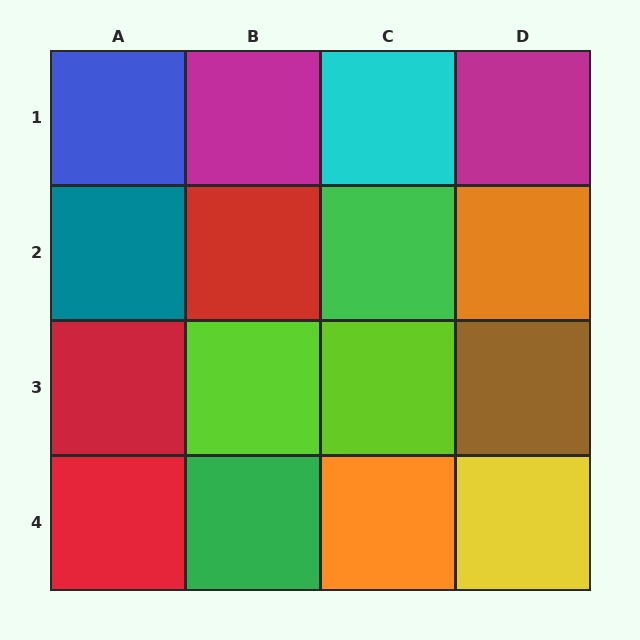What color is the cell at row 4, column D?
Yellow.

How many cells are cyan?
1 cell is cyan.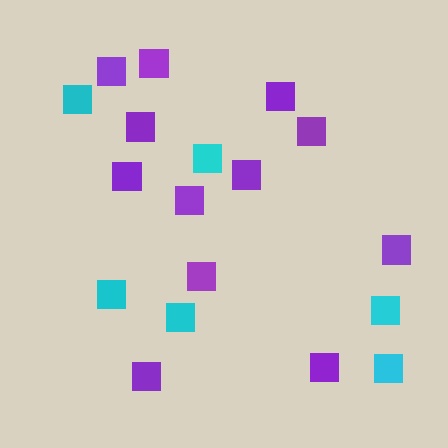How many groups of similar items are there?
There are 2 groups: one group of cyan squares (6) and one group of purple squares (12).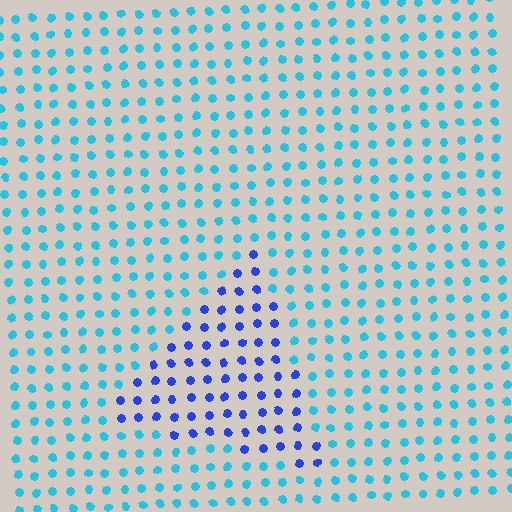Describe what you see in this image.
The image is filled with small cyan elements in a uniform arrangement. A triangle-shaped region is visible where the elements are tinted to a slightly different hue, forming a subtle color boundary.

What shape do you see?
I see a triangle.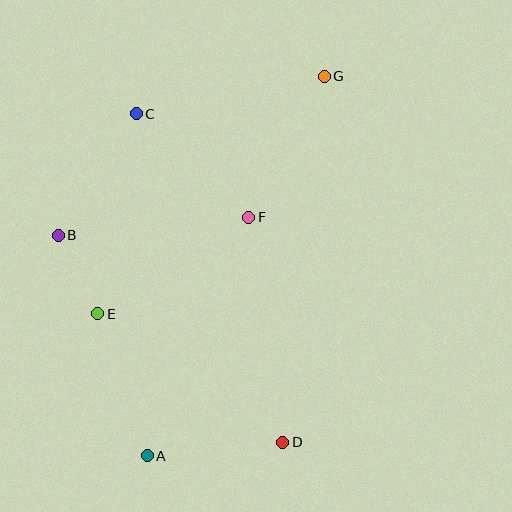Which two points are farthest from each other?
Points A and G are farthest from each other.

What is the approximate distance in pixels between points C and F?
The distance between C and F is approximately 153 pixels.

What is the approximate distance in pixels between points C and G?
The distance between C and G is approximately 192 pixels.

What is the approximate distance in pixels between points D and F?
The distance between D and F is approximately 227 pixels.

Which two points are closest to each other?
Points B and E are closest to each other.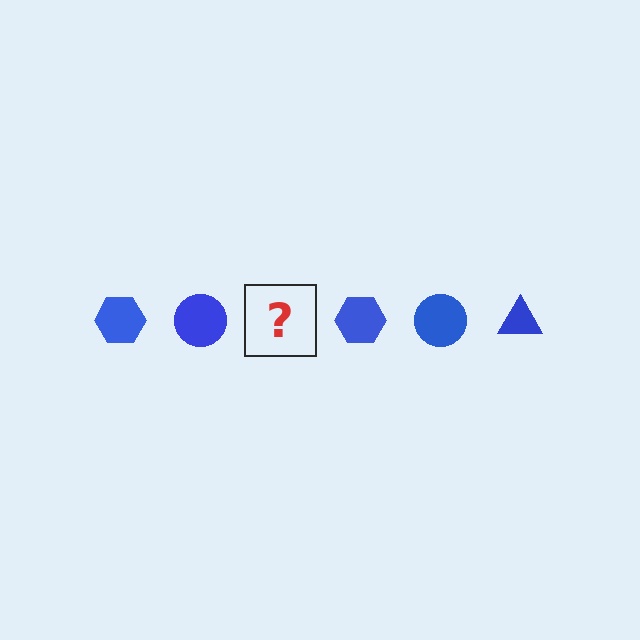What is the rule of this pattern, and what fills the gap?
The rule is that the pattern cycles through hexagon, circle, triangle shapes in blue. The gap should be filled with a blue triangle.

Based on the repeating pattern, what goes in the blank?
The blank should be a blue triangle.